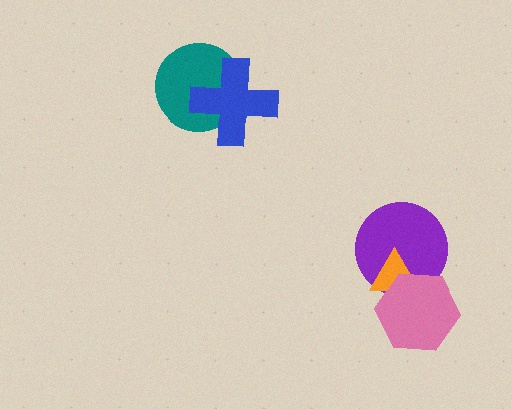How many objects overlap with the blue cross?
1 object overlaps with the blue cross.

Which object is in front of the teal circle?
The blue cross is in front of the teal circle.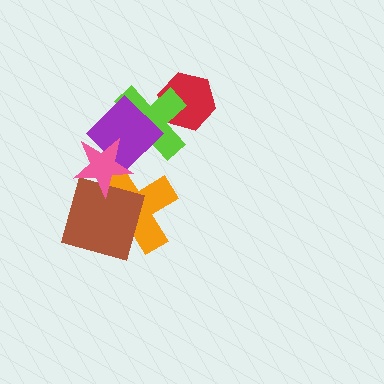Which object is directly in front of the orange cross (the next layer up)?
The brown diamond is directly in front of the orange cross.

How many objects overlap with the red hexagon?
1 object overlaps with the red hexagon.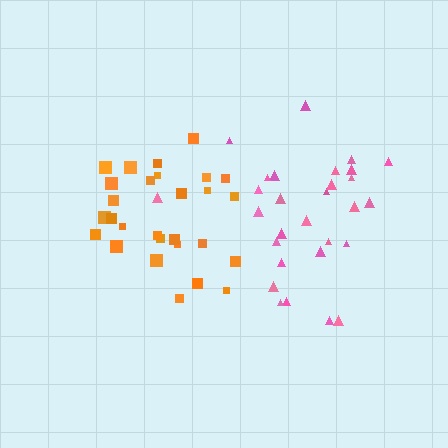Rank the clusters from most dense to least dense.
orange, pink.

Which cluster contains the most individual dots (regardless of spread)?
Orange (29).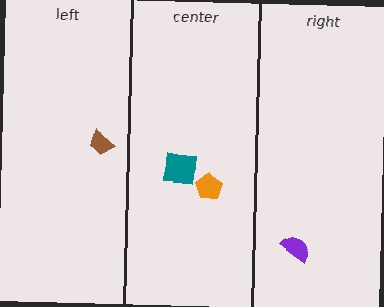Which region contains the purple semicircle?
The right region.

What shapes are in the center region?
The orange pentagon, the teal square.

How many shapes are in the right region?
1.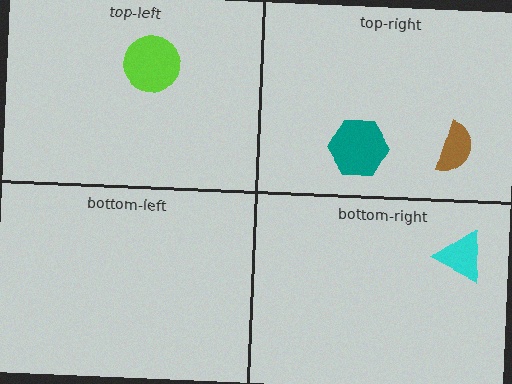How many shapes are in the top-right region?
2.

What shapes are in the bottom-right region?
The cyan triangle.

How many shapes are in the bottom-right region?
1.